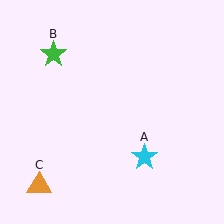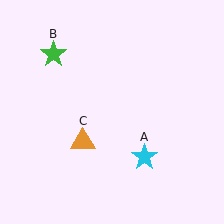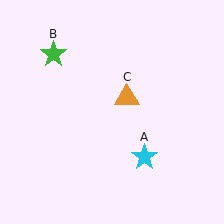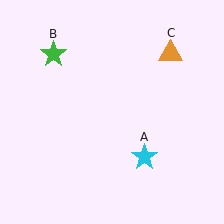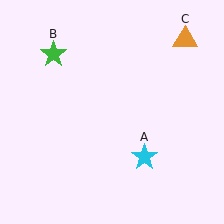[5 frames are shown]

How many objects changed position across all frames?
1 object changed position: orange triangle (object C).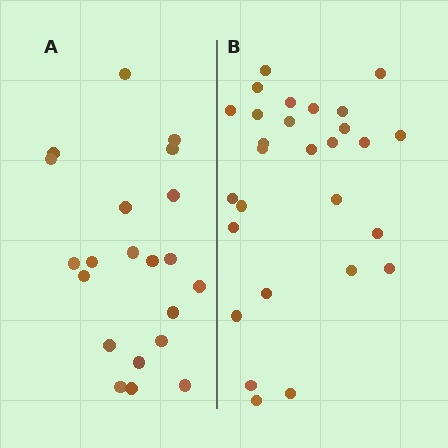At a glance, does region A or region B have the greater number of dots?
Region B (the right region) has more dots.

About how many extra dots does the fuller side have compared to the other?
Region B has roughly 8 or so more dots than region A.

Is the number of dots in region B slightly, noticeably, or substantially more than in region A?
Region B has noticeably more, but not dramatically so. The ratio is roughly 1.3 to 1.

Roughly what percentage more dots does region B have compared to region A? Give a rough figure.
About 35% more.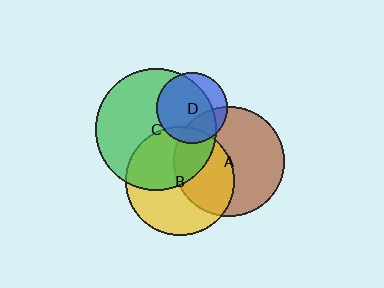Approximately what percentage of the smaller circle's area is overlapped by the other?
Approximately 45%.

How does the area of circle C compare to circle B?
Approximately 1.2 times.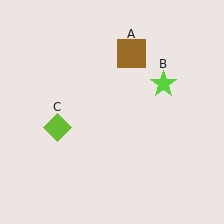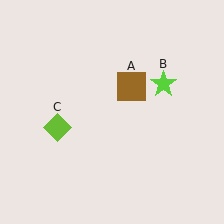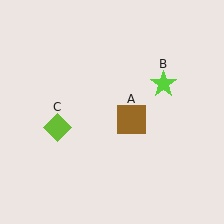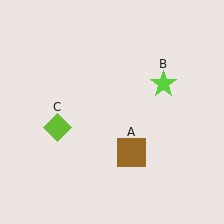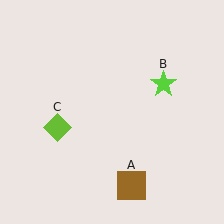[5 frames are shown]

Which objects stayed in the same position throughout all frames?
Lime star (object B) and lime diamond (object C) remained stationary.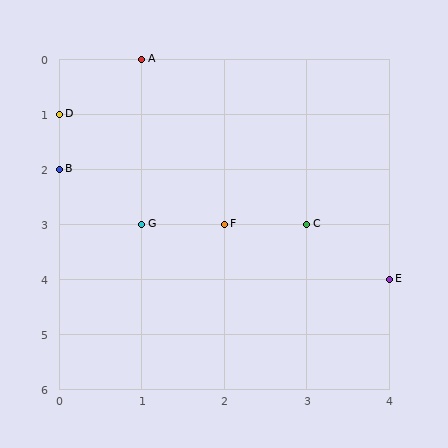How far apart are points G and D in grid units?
Points G and D are 1 column and 2 rows apart (about 2.2 grid units diagonally).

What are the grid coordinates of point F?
Point F is at grid coordinates (2, 3).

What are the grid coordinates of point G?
Point G is at grid coordinates (1, 3).